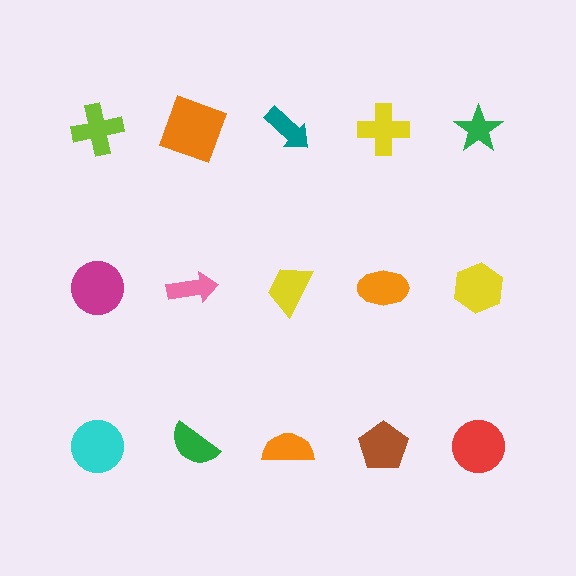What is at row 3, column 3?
An orange semicircle.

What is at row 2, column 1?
A magenta circle.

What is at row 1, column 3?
A teal arrow.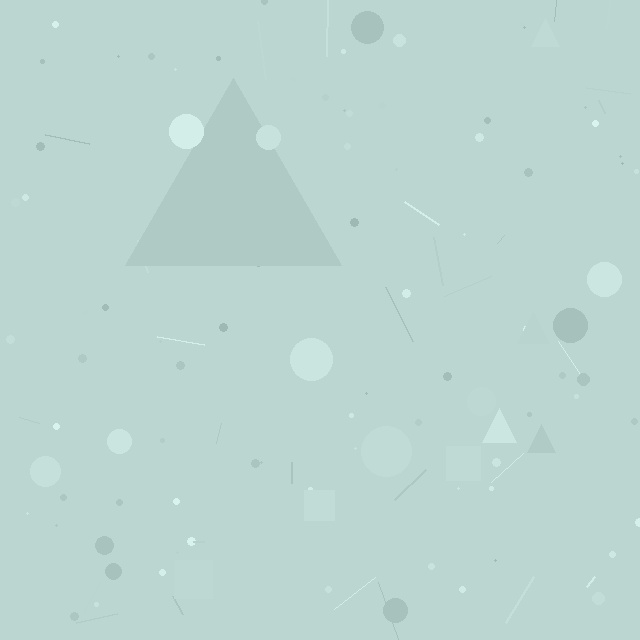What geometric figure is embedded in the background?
A triangle is embedded in the background.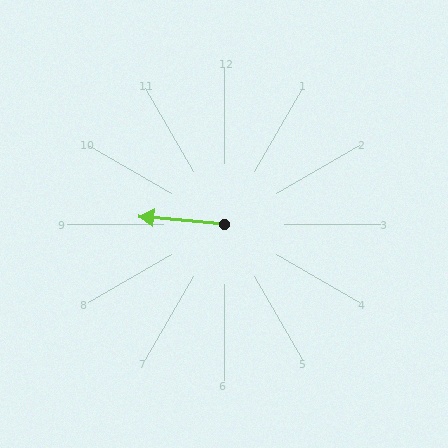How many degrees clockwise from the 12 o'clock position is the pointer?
Approximately 275 degrees.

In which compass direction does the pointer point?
West.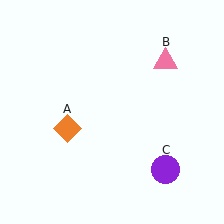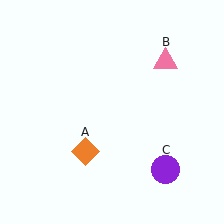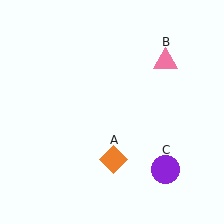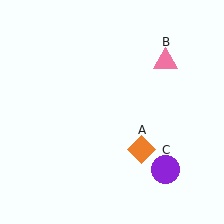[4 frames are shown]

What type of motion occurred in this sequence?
The orange diamond (object A) rotated counterclockwise around the center of the scene.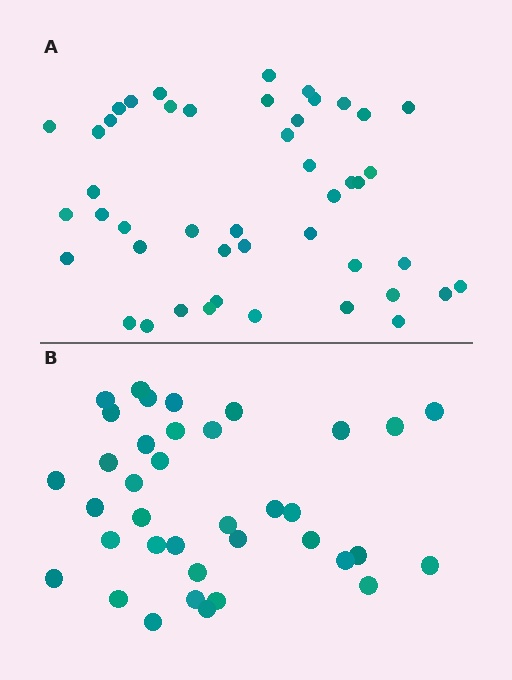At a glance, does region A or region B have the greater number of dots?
Region A (the top region) has more dots.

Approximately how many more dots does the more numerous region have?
Region A has roughly 8 or so more dots than region B.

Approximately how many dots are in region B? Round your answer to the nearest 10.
About 40 dots. (The exact count is 37, which rounds to 40.)